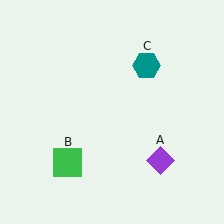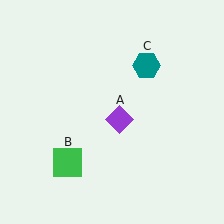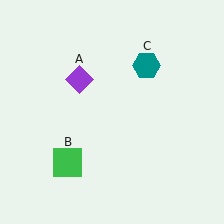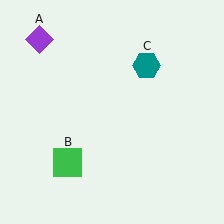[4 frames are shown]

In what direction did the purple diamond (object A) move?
The purple diamond (object A) moved up and to the left.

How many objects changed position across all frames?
1 object changed position: purple diamond (object A).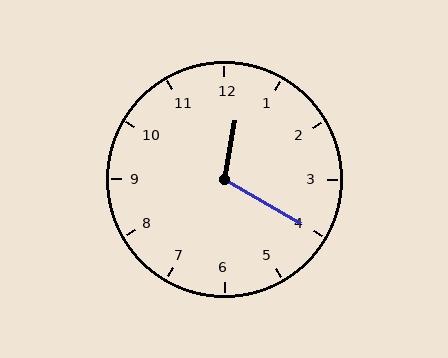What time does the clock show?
12:20.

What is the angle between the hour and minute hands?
Approximately 110 degrees.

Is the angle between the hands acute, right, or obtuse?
It is obtuse.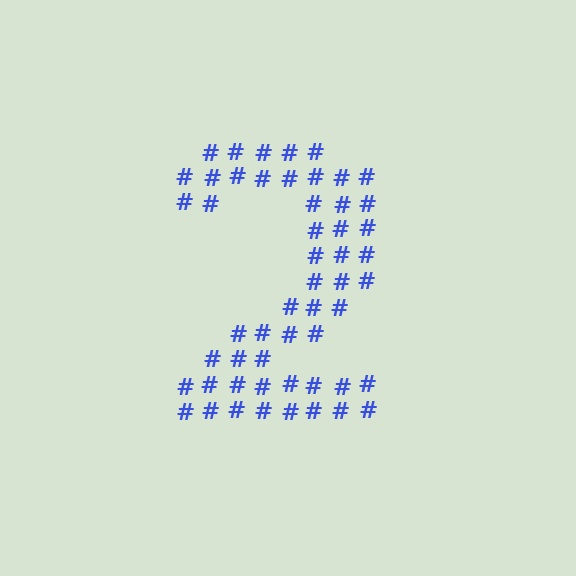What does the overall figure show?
The overall figure shows the digit 2.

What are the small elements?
The small elements are hash symbols.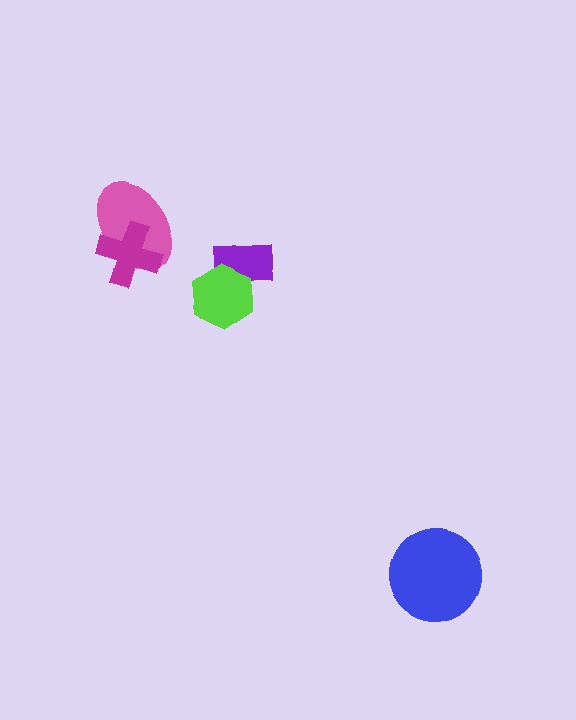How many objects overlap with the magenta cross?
1 object overlaps with the magenta cross.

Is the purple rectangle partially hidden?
Yes, it is partially covered by another shape.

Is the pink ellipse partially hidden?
Yes, it is partially covered by another shape.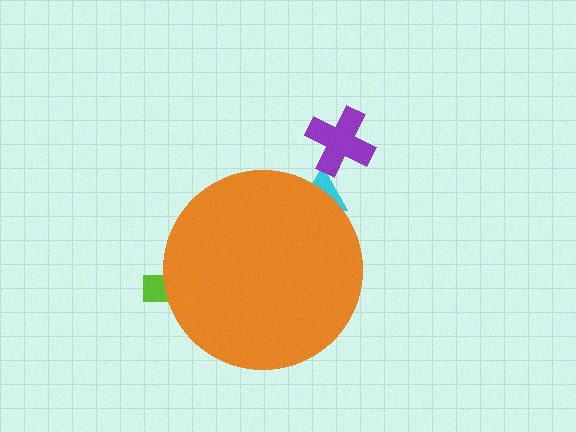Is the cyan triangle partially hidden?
Yes, the cyan triangle is partially hidden behind the orange circle.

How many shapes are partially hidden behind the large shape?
2 shapes are partially hidden.